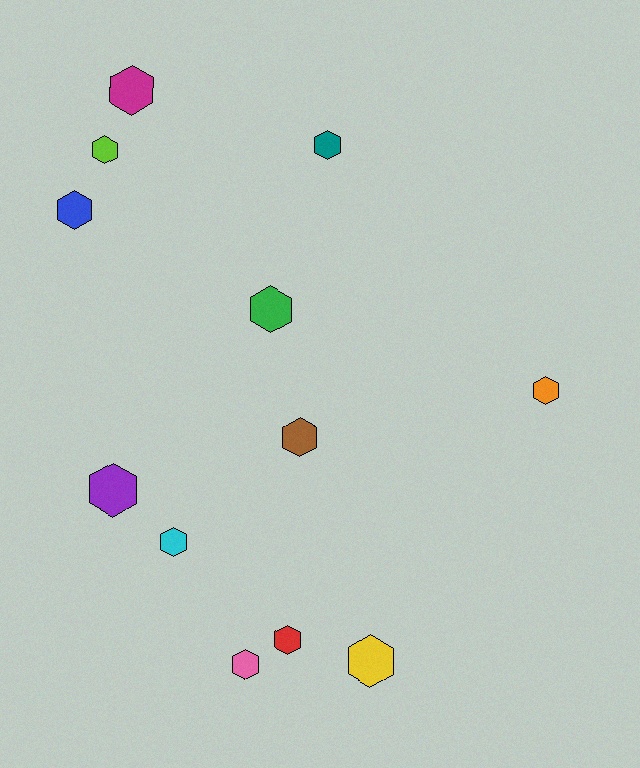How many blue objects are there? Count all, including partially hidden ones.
There is 1 blue object.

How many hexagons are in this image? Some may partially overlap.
There are 12 hexagons.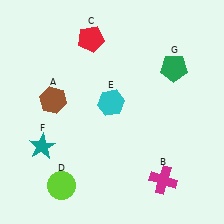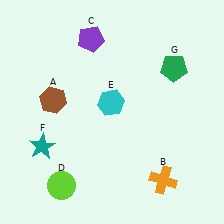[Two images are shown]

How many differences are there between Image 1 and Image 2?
There are 2 differences between the two images.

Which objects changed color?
B changed from magenta to orange. C changed from red to purple.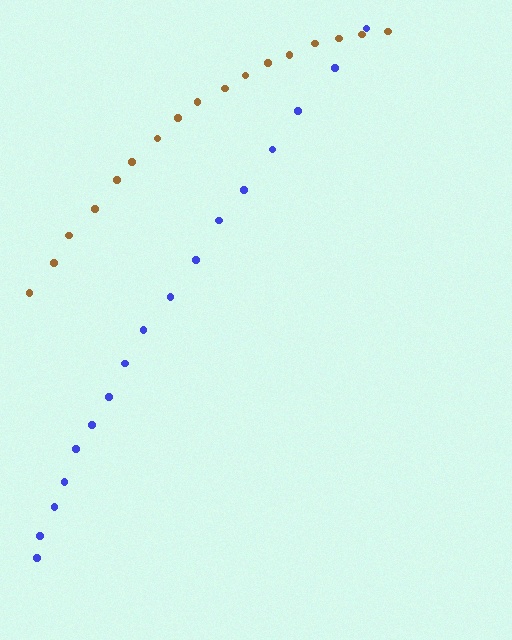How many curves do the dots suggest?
There are 2 distinct paths.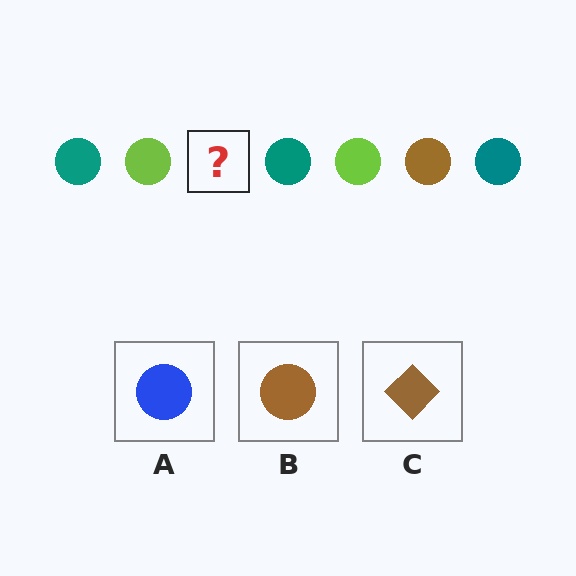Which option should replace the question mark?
Option B.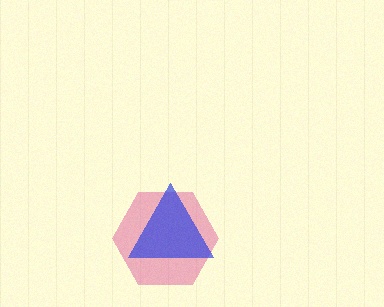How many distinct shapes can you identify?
There are 2 distinct shapes: a pink hexagon, a blue triangle.